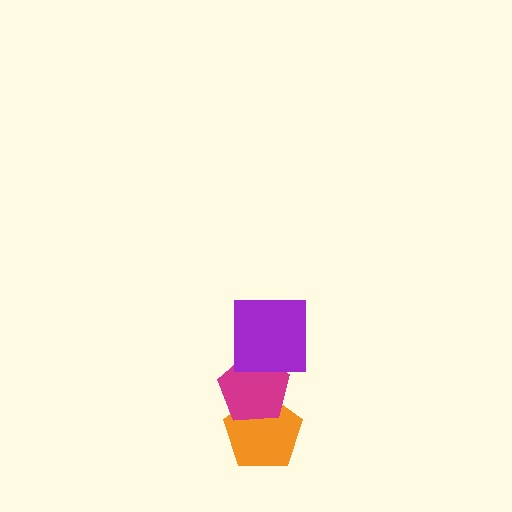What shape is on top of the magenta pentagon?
The purple square is on top of the magenta pentagon.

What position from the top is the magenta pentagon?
The magenta pentagon is 2nd from the top.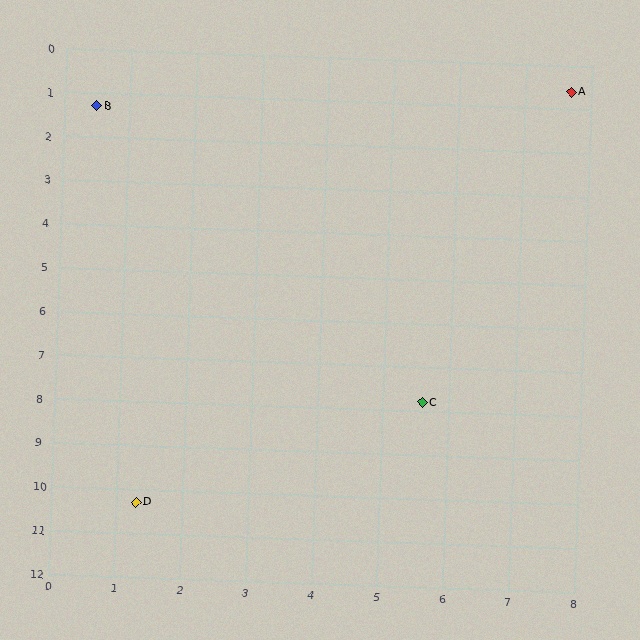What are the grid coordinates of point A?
Point A is at approximately (7.7, 0.6).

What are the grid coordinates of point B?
Point B is at approximately (0.5, 1.3).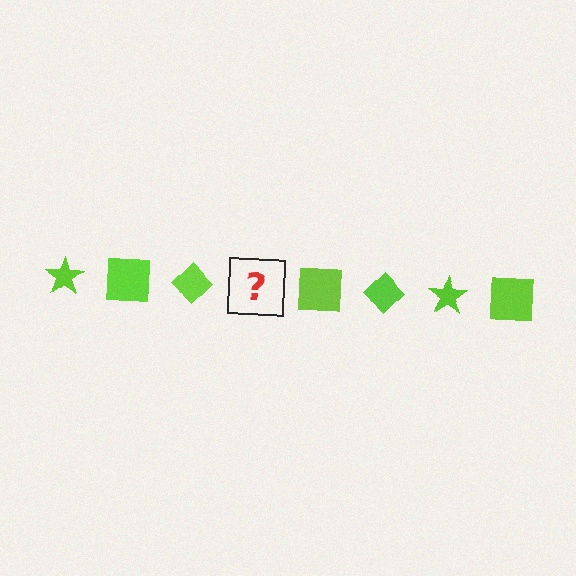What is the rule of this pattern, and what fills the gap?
The rule is that the pattern cycles through star, square, diamond shapes in lime. The gap should be filled with a lime star.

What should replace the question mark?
The question mark should be replaced with a lime star.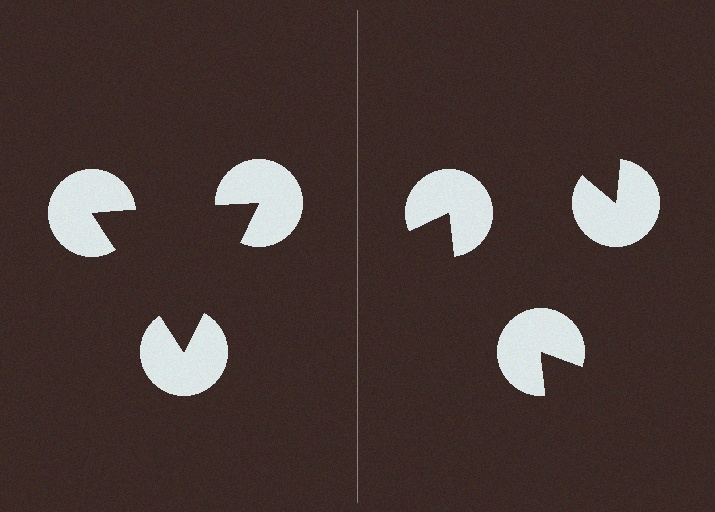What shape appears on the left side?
An illusory triangle.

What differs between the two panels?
The pac-man discs are positioned identically on both sides; only the wedge orientations differ. On the left they align to a triangle; on the right they are misaligned.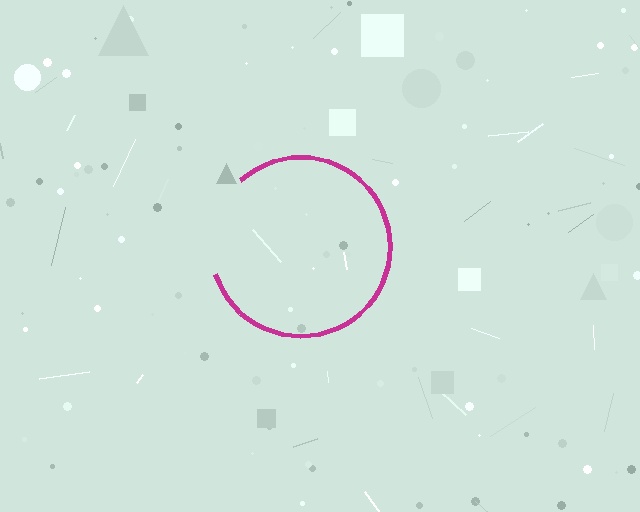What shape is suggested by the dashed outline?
The dashed outline suggests a circle.